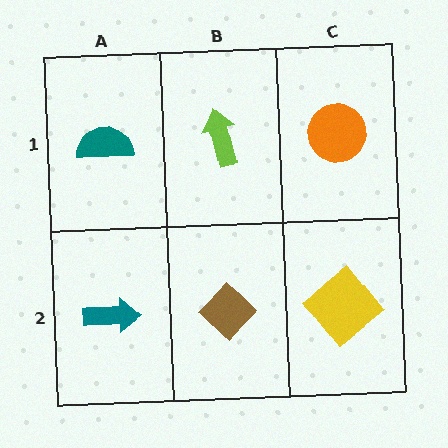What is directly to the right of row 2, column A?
A brown diamond.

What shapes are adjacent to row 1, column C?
A yellow diamond (row 2, column C), a lime arrow (row 1, column B).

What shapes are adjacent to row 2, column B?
A lime arrow (row 1, column B), a teal arrow (row 2, column A), a yellow diamond (row 2, column C).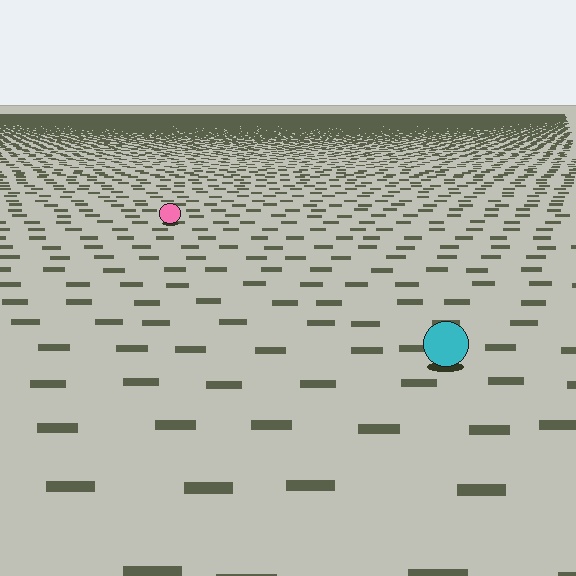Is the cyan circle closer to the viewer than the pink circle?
Yes. The cyan circle is closer — you can tell from the texture gradient: the ground texture is coarser near it.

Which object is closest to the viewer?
The cyan circle is closest. The texture marks near it are larger and more spread out.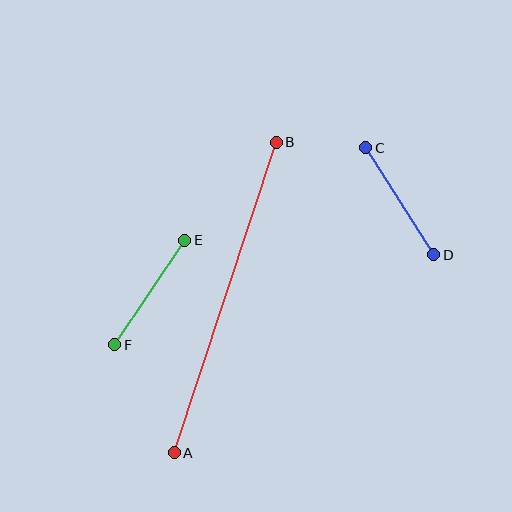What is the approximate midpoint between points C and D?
The midpoint is at approximately (400, 201) pixels.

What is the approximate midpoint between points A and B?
The midpoint is at approximately (225, 298) pixels.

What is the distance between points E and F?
The distance is approximately 126 pixels.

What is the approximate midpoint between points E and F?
The midpoint is at approximately (150, 293) pixels.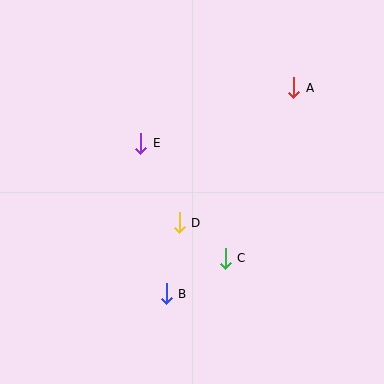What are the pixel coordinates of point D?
Point D is at (179, 223).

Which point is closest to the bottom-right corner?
Point C is closest to the bottom-right corner.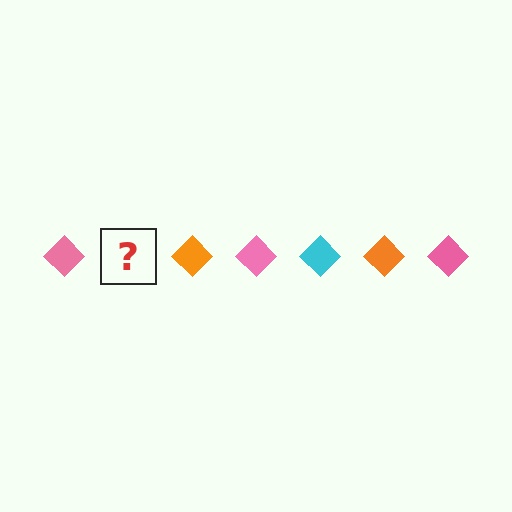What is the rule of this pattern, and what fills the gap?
The rule is that the pattern cycles through pink, cyan, orange diamonds. The gap should be filled with a cyan diamond.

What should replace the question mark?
The question mark should be replaced with a cyan diamond.